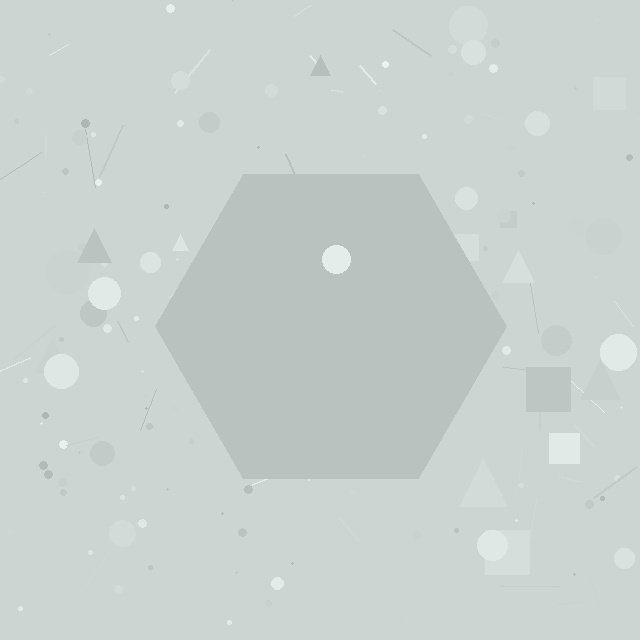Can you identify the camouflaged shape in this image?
The camouflaged shape is a hexagon.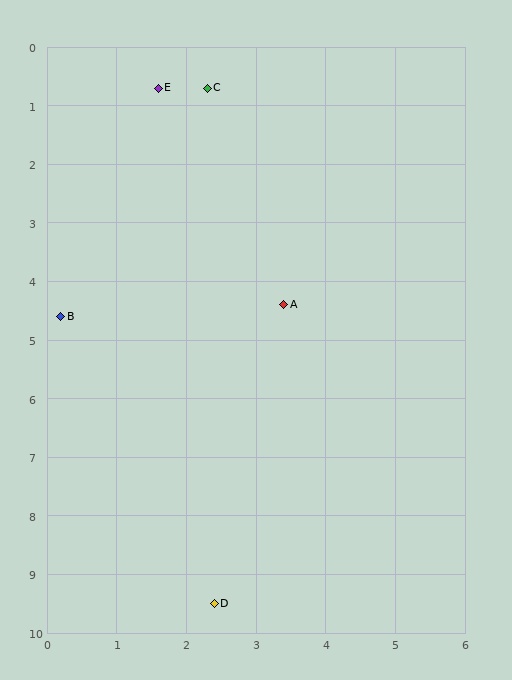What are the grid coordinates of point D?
Point D is at approximately (2.4, 9.5).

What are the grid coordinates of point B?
Point B is at approximately (0.2, 4.6).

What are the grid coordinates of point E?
Point E is at approximately (1.6, 0.7).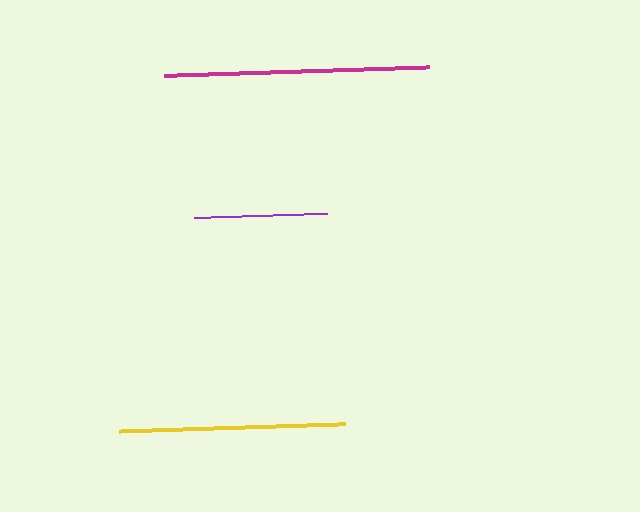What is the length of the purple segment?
The purple segment is approximately 133 pixels long.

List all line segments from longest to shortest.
From longest to shortest: magenta, yellow, purple.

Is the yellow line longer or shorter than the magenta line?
The magenta line is longer than the yellow line.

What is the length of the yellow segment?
The yellow segment is approximately 227 pixels long.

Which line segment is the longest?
The magenta line is the longest at approximately 265 pixels.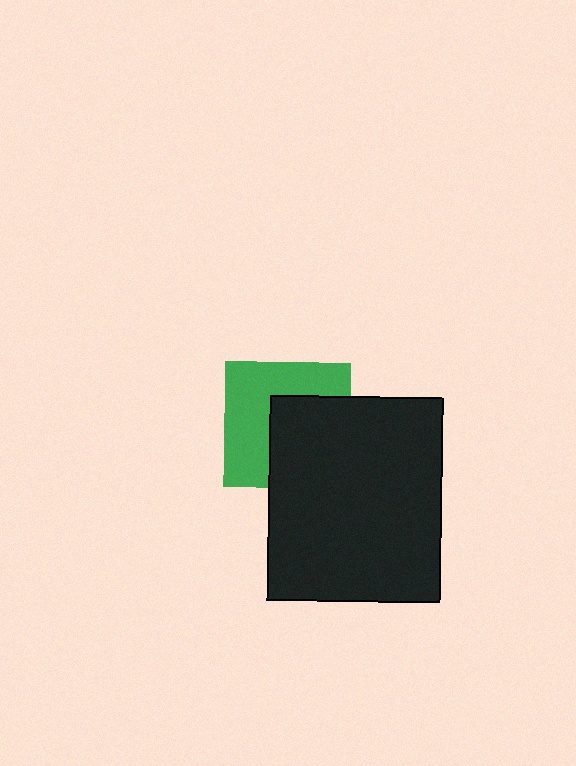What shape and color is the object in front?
The object in front is a black rectangle.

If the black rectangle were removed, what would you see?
You would see the complete green square.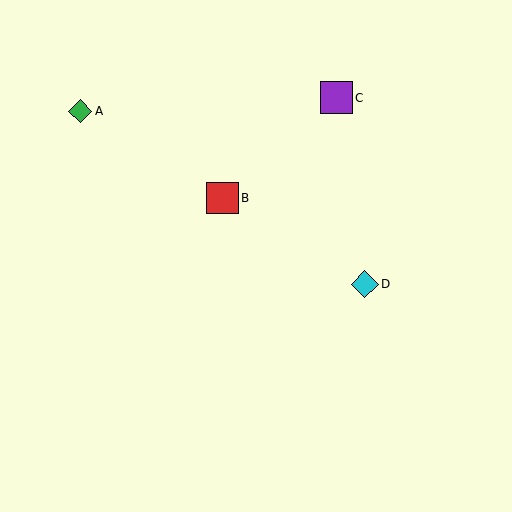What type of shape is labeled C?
Shape C is a purple square.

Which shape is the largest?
The purple square (labeled C) is the largest.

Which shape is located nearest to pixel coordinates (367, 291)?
The cyan diamond (labeled D) at (365, 284) is nearest to that location.